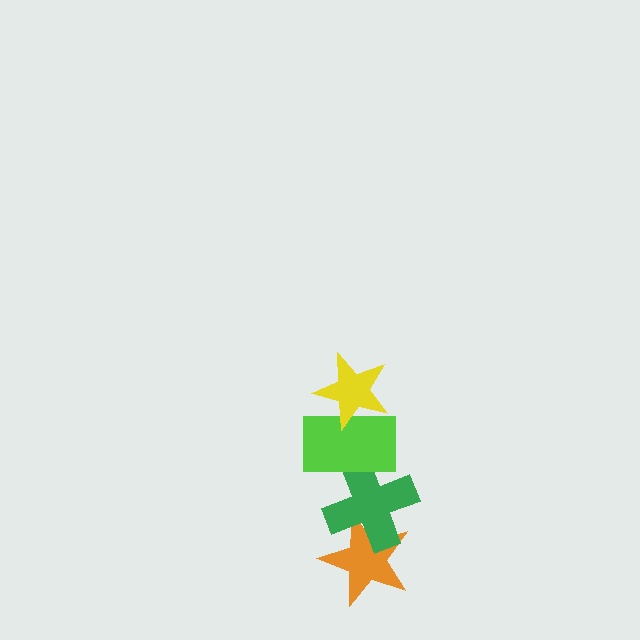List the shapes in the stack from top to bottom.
From top to bottom: the yellow star, the lime rectangle, the green cross, the orange star.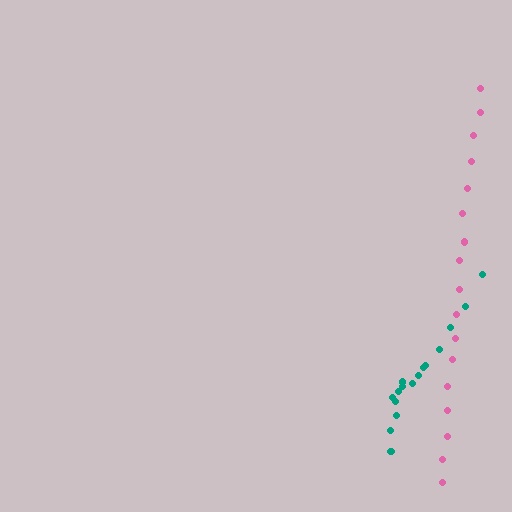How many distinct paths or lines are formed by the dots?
There are 2 distinct paths.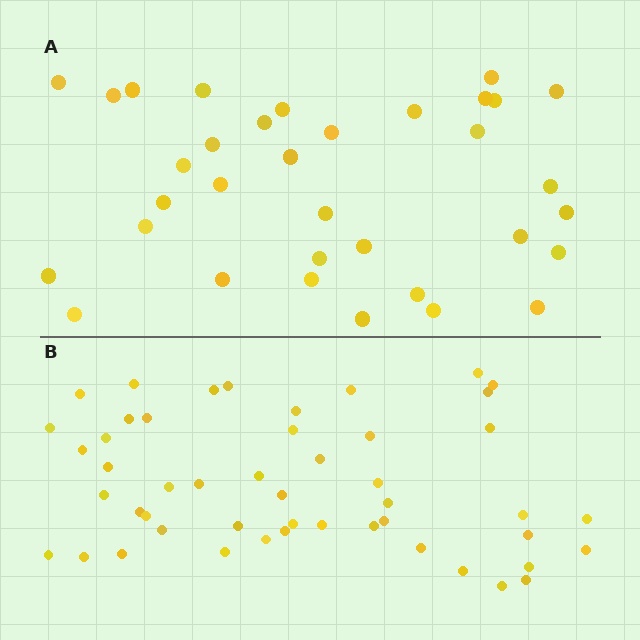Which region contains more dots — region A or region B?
Region B (the bottom region) has more dots.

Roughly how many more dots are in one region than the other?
Region B has approximately 15 more dots than region A.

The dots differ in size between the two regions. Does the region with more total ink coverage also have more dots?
No. Region A has more total ink coverage because its dots are larger, but region B actually contains more individual dots. Total area can be misleading — the number of items is what matters here.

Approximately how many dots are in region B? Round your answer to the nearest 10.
About 50 dots. (The exact count is 49, which rounds to 50.)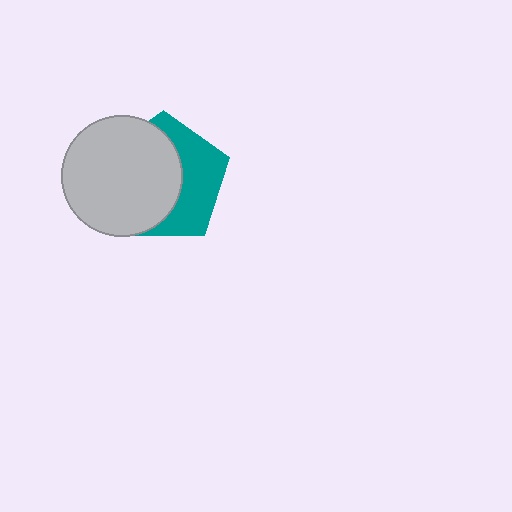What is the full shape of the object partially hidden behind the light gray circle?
The partially hidden object is a teal pentagon.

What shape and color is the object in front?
The object in front is a light gray circle.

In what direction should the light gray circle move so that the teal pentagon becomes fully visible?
The light gray circle should move left. That is the shortest direction to clear the overlap and leave the teal pentagon fully visible.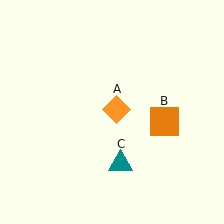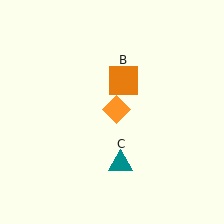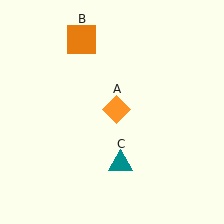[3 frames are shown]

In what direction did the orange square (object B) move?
The orange square (object B) moved up and to the left.